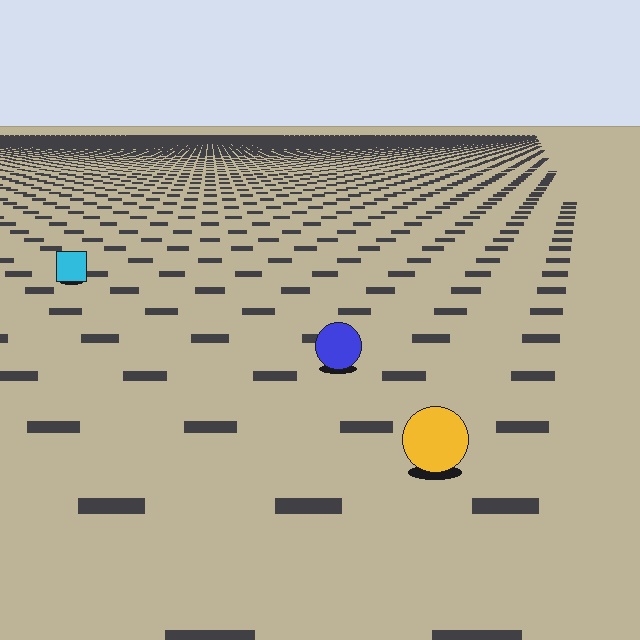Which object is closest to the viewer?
The yellow circle is closest. The texture marks near it are larger and more spread out.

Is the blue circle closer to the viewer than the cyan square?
Yes. The blue circle is closer — you can tell from the texture gradient: the ground texture is coarser near it.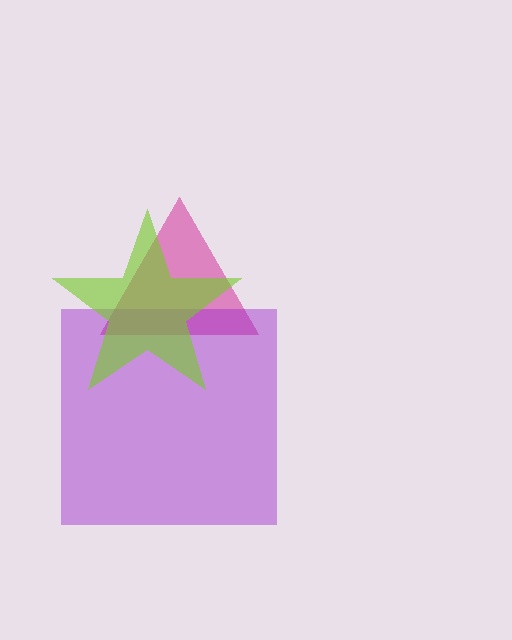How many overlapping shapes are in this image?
There are 3 overlapping shapes in the image.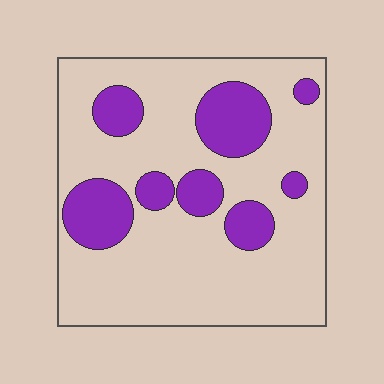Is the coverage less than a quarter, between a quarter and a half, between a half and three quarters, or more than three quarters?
Less than a quarter.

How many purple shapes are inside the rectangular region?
8.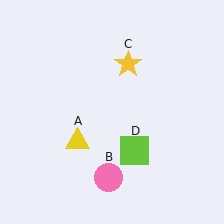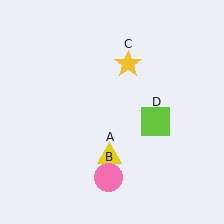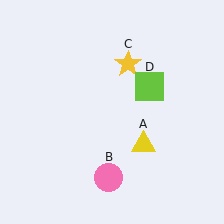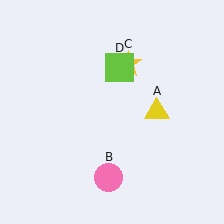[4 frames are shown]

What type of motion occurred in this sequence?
The yellow triangle (object A), lime square (object D) rotated counterclockwise around the center of the scene.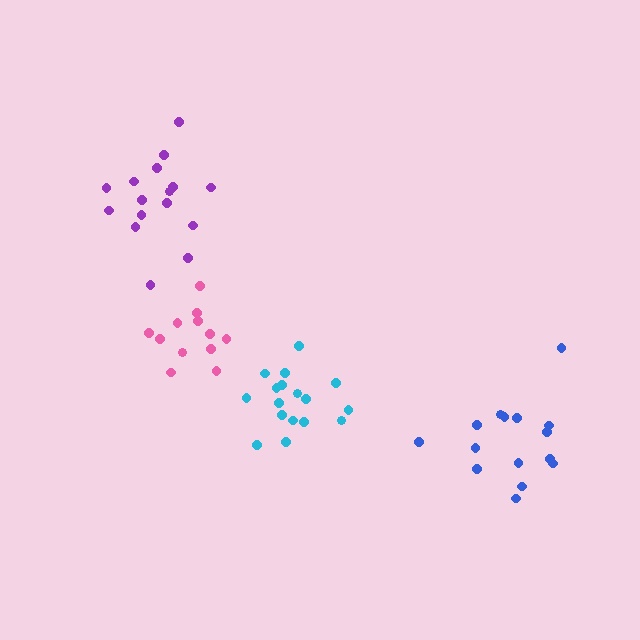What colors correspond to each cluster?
The clusters are colored: pink, cyan, purple, blue.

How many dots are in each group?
Group 1: 12 dots, Group 2: 17 dots, Group 3: 16 dots, Group 4: 15 dots (60 total).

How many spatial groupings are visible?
There are 4 spatial groupings.